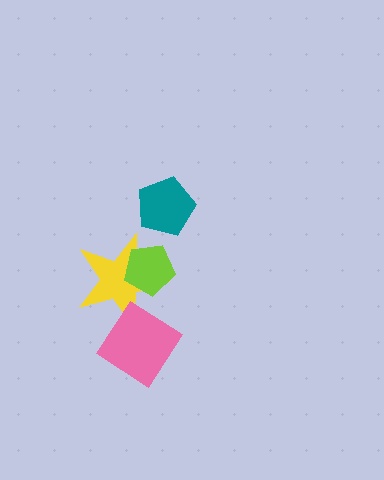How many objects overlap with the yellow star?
2 objects overlap with the yellow star.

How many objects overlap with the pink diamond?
1 object overlaps with the pink diamond.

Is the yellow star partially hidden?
Yes, it is partially covered by another shape.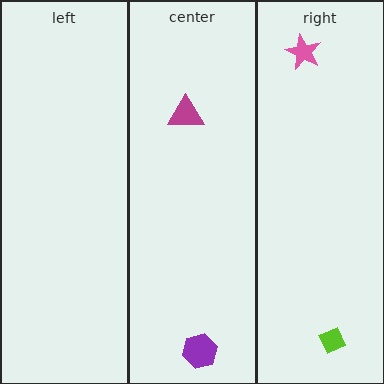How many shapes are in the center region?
2.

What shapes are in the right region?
The pink star, the lime diamond.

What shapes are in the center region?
The magenta triangle, the purple hexagon.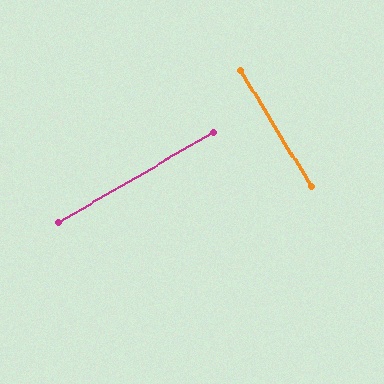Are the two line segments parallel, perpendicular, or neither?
Perpendicular — they meet at approximately 89°.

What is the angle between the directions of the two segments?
Approximately 89 degrees.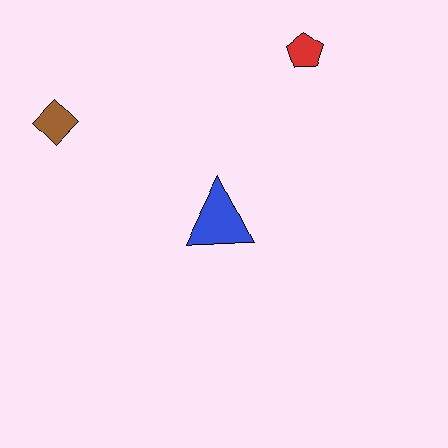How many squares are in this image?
There are no squares.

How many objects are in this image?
There are 3 objects.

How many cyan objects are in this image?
There are no cyan objects.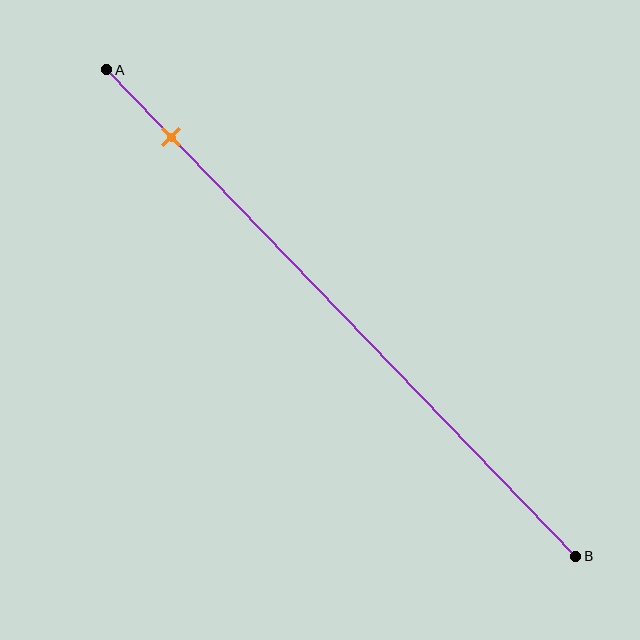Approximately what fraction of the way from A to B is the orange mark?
The orange mark is approximately 15% of the way from A to B.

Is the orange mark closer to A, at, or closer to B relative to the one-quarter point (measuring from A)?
The orange mark is closer to point A than the one-quarter point of segment AB.